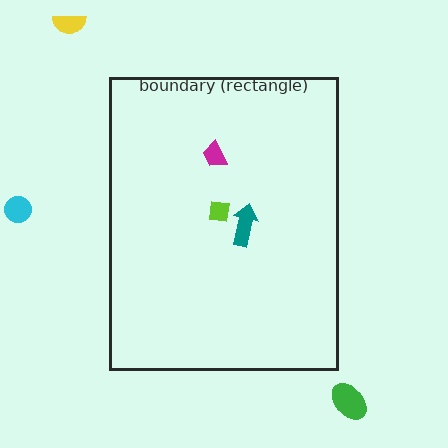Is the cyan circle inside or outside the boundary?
Outside.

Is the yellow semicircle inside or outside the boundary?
Outside.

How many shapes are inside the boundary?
3 inside, 3 outside.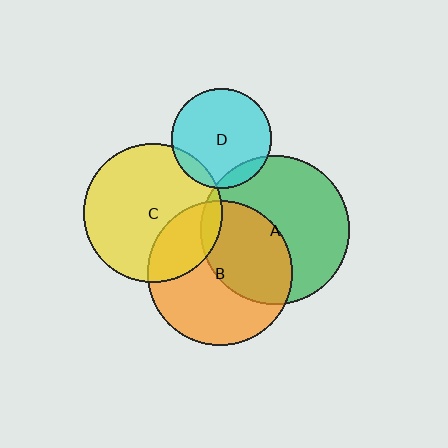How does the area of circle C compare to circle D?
Approximately 2.0 times.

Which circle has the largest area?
Circle A (green).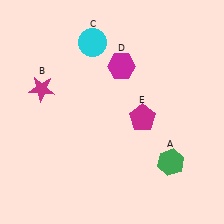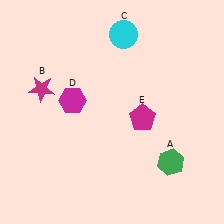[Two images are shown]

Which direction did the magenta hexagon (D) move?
The magenta hexagon (D) moved left.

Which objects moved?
The objects that moved are: the cyan circle (C), the magenta hexagon (D).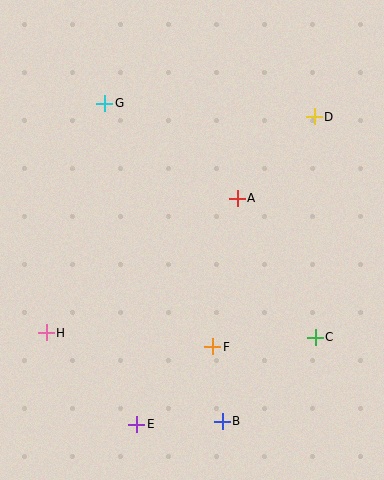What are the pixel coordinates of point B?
Point B is at (222, 421).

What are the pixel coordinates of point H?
Point H is at (46, 333).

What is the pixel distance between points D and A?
The distance between D and A is 112 pixels.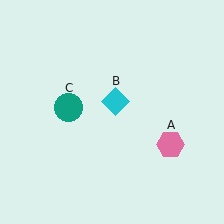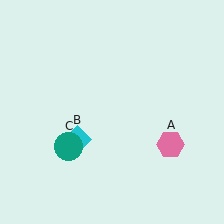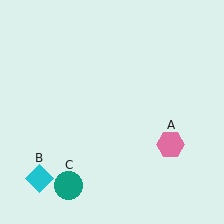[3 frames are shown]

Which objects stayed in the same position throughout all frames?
Pink hexagon (object A) remained stationary.